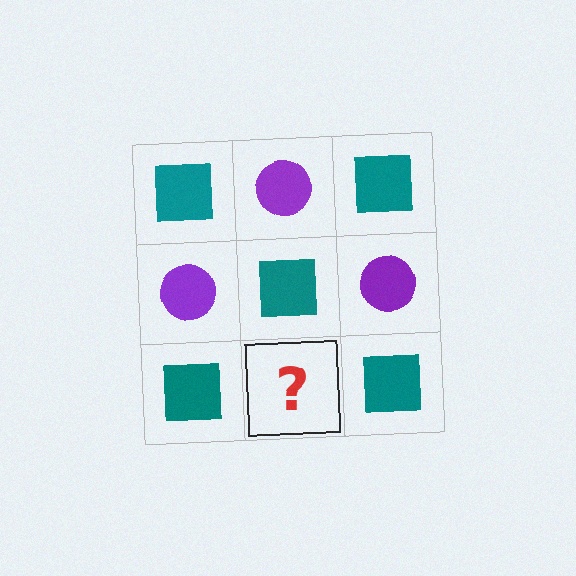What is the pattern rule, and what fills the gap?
The rule is that it alternates teal square and purple circle in a checkerboard pattern. The gap should be filled with a purple circle.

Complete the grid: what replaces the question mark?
The question mark should be replaced with a purple circle.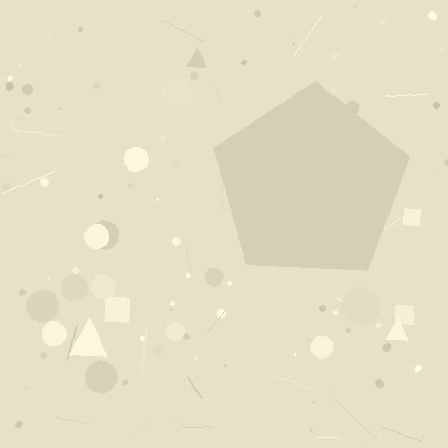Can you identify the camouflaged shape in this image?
The camouflaged shape is a pentagon.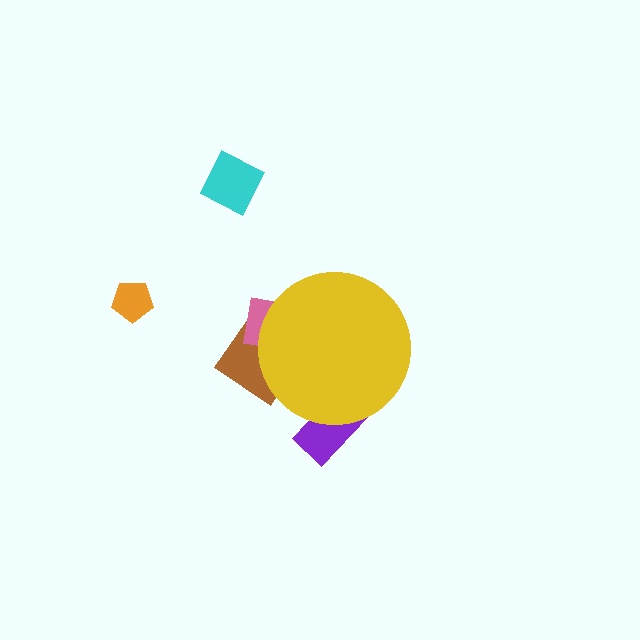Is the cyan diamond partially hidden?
No, the cyan diamond is fully visible.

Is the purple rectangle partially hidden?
Yes, the purple rectangle is partially hidden behind the yellow circle.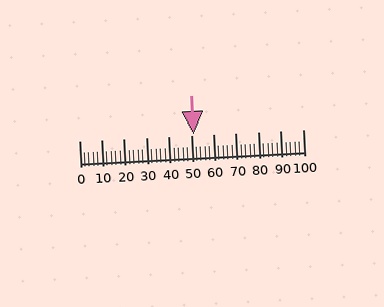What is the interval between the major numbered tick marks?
The major tick marks are spaced 10 units apart.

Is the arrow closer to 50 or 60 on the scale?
The arrow is closer to 50.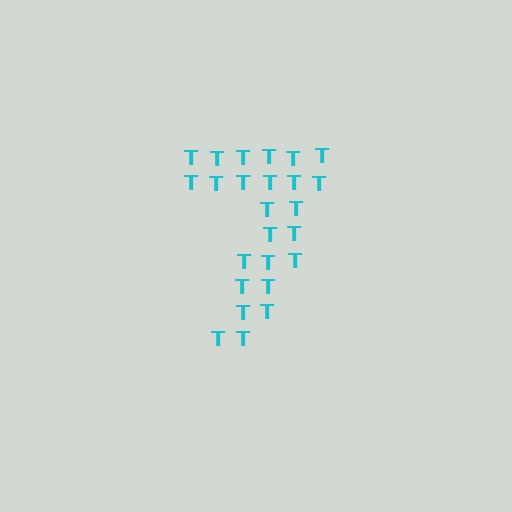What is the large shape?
The large shape is the digit 7.